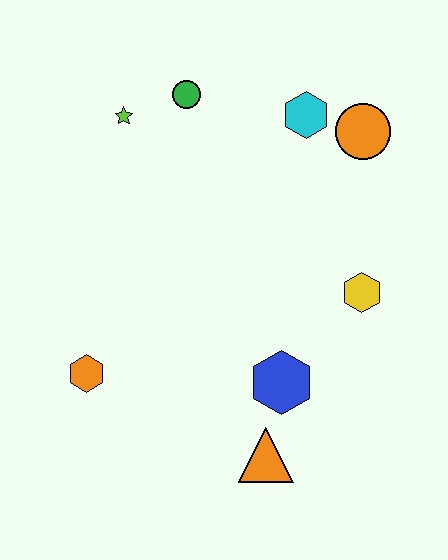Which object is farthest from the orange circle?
The orange hexagon is farthest from the orange circle.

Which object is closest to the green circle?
The lime star is closest to the green circle.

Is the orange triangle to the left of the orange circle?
Yes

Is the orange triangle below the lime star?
Yes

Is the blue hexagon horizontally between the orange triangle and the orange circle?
Yes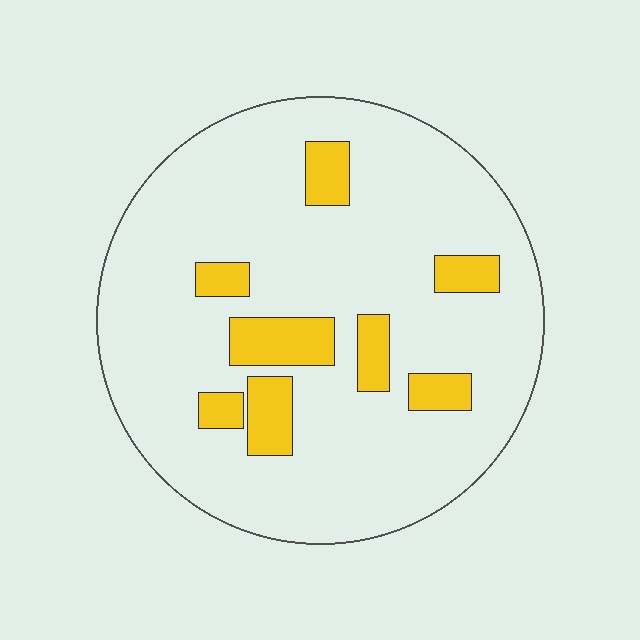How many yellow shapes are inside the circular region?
8.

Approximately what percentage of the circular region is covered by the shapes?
Approximately 15%.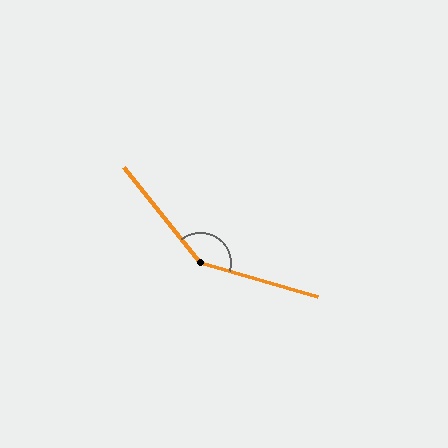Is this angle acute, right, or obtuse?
It is obtuse.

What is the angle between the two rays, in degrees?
Approximately 145 degrees.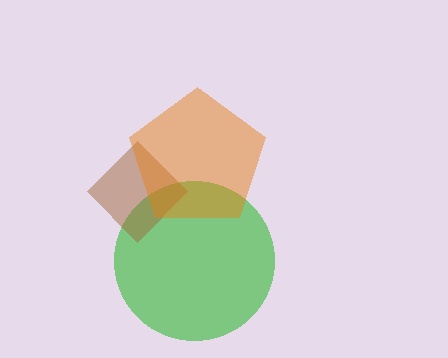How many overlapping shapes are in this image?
There are 3 overlapping shapes in the image.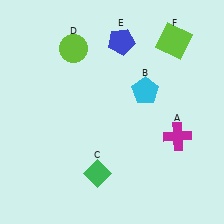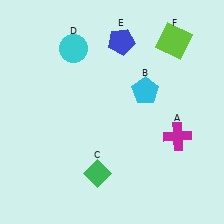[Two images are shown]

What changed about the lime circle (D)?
In Image 1, D is lime. In Image 2, it changed to cyan.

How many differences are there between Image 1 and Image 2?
There is 1 difference between the two images.